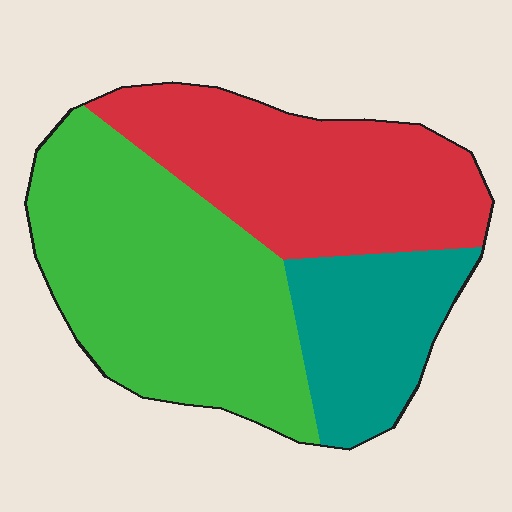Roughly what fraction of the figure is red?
Red takes up between a quarter and a half of the figure.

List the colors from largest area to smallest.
From largest to smallest: green, red, teal.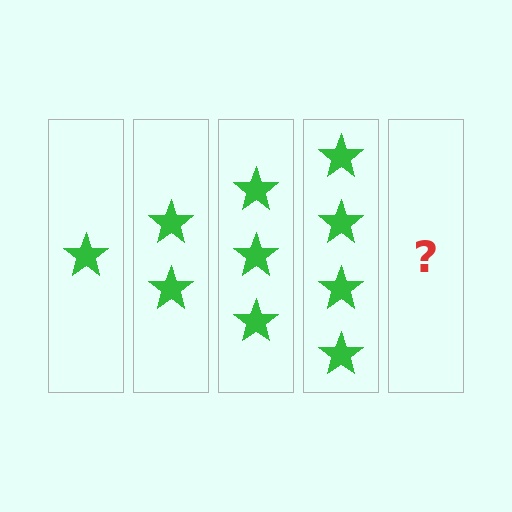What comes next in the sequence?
The next element should be 5 stars.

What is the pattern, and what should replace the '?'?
The pattern is that each step adds one more star. The '?' should be 5 stars.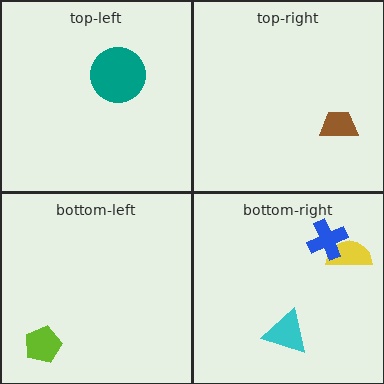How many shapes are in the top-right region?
1.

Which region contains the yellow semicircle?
The bottom-right region.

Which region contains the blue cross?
The bottom-right region.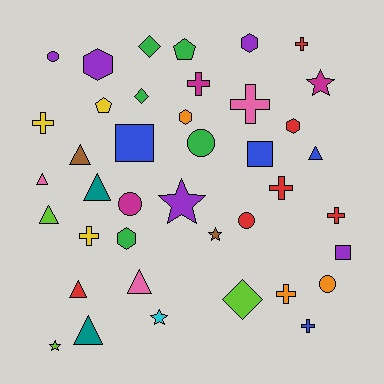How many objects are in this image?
There are 40 objects.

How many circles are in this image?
There are 5 circles.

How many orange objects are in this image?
There are 3 orange objects.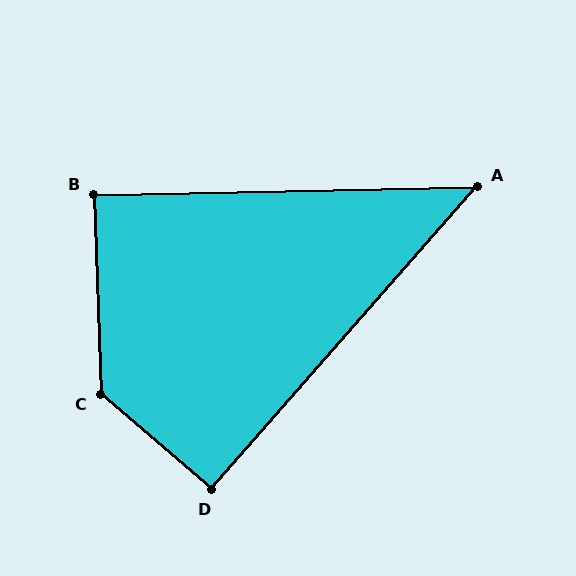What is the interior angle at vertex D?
Approximately 91 degrees (approximately right).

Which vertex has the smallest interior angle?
A, at approximately 48 degrees.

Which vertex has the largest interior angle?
C, at approximately 132 degrees.